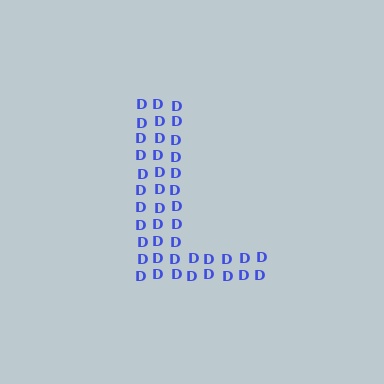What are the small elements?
The small elements are letter D's.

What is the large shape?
The large shape is the letter L.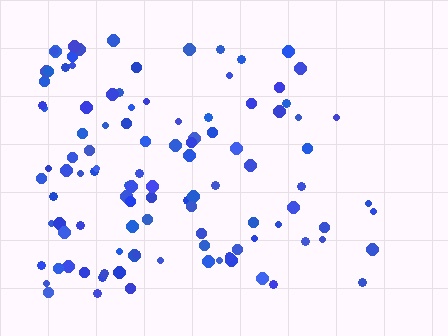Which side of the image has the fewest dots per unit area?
The right.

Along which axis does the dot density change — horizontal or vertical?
Horizontal.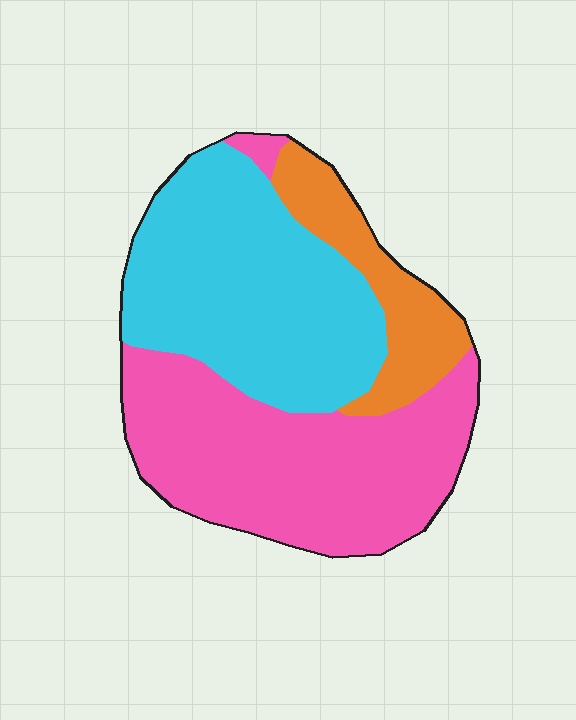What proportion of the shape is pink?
Pink takes up about two fifths (2/5) of the shape.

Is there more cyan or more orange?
Cyan.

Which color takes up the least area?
Orange, at roughly 15%.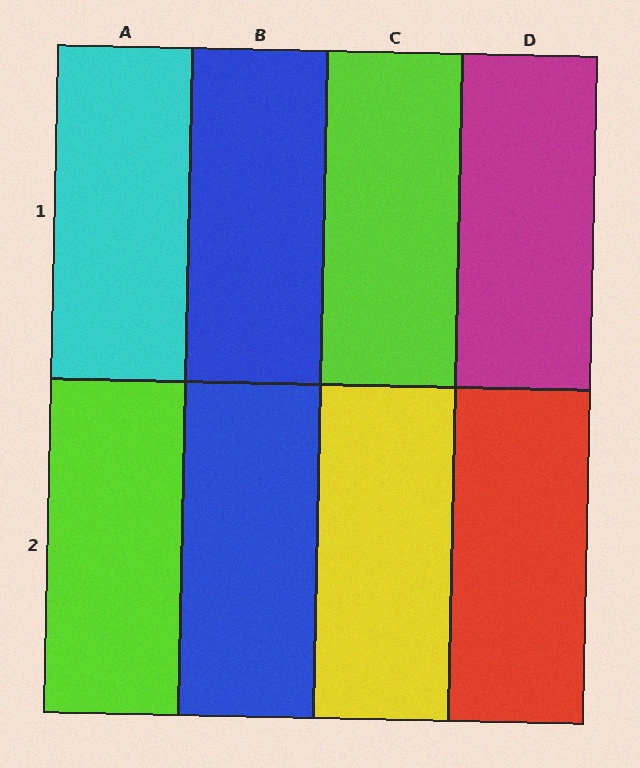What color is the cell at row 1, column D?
Magenta.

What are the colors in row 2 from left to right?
Lime, blue, yellow, red.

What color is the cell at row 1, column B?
Blue.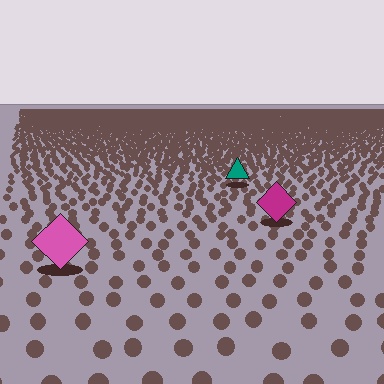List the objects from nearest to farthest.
From nearest to farthest: the pink diamond, the magenta diamond, the teal triangle.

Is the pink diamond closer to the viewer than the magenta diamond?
Yes. The pink diamond is closer — you can tell from the texture gradient: the ground texture is coarser near it.